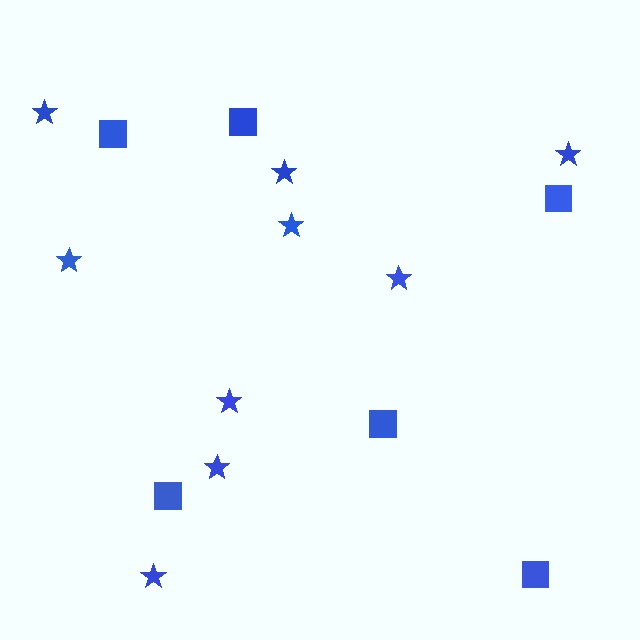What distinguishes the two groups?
There are 2 groups: one group of squares (6) and one group of stars (9).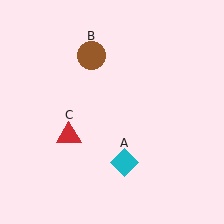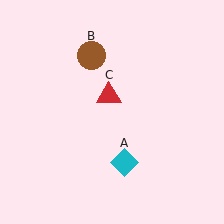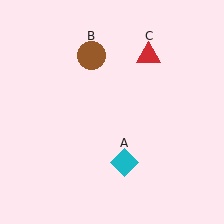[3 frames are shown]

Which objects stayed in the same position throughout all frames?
Cyan diamond (object A) and brown circle (object B) remained stationary.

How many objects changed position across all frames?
1 object changed position: red triangle (object C).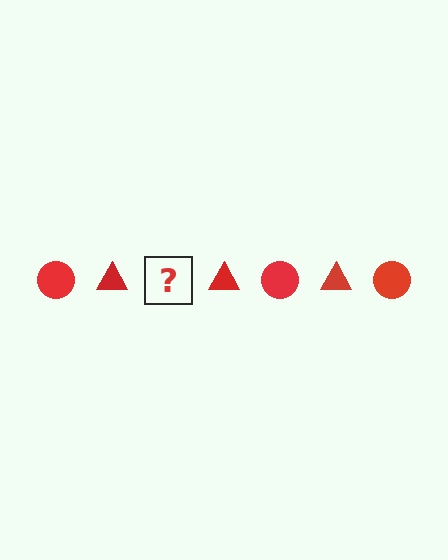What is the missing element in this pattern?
The missing element is a red circle.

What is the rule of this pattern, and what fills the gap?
The rule is that the pattern cycles through circle, triangle shapes in red. The gap should be filled with a red circle.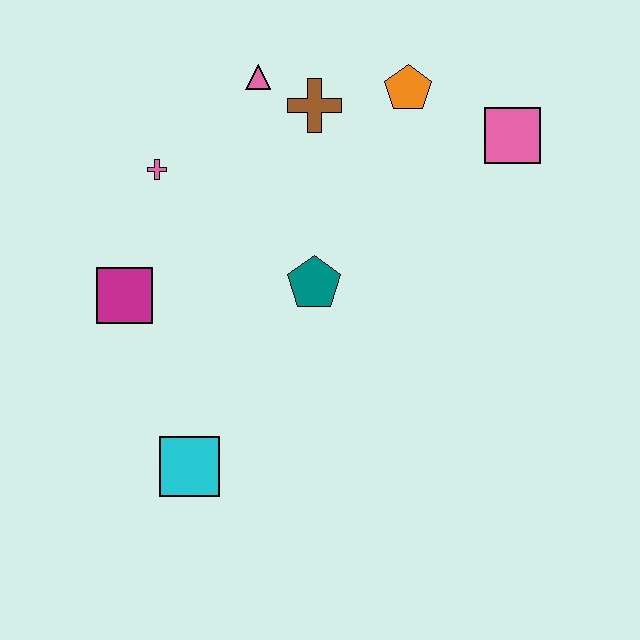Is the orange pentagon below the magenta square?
No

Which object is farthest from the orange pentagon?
The cyan square is farthest from the orange pentagon.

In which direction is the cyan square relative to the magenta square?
The cyan square is below the magenta square.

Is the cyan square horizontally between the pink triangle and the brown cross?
No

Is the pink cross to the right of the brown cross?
No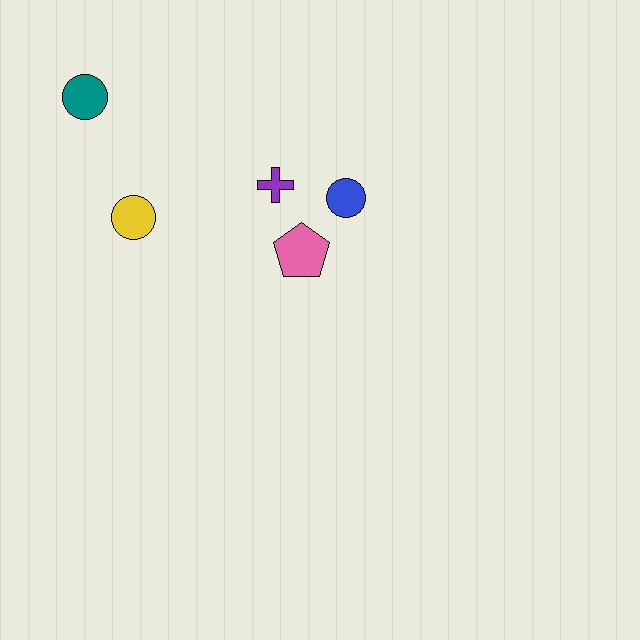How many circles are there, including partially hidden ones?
There are 3 circles.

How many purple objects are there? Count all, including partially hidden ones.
There is 1 purple object.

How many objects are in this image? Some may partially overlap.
There are 5 objects.